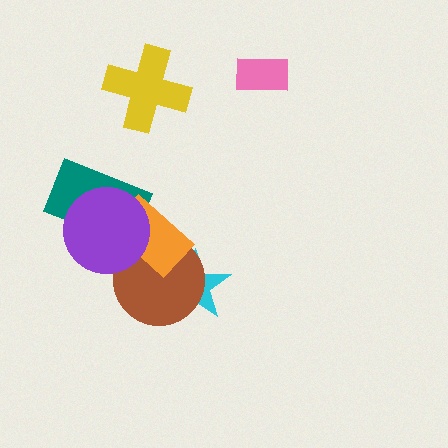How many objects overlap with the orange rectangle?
4 objects overlap with the orange rectangle.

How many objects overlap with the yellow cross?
0 objects overlap with the yellow cross.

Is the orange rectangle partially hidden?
Yes, it is partially covered by another shape.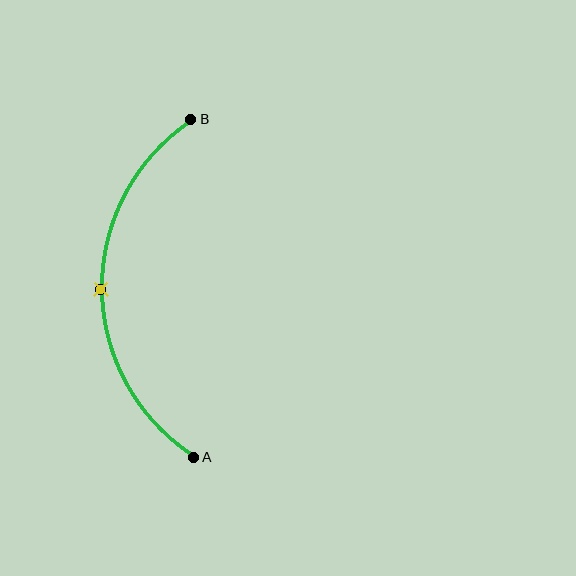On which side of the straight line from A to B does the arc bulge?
The arc bulges to the left of the straight line connecting A and B.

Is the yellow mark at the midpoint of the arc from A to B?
Yes. The yellow mark lies on the arc at equal arc-length from both A and B — it is the arc midpoint.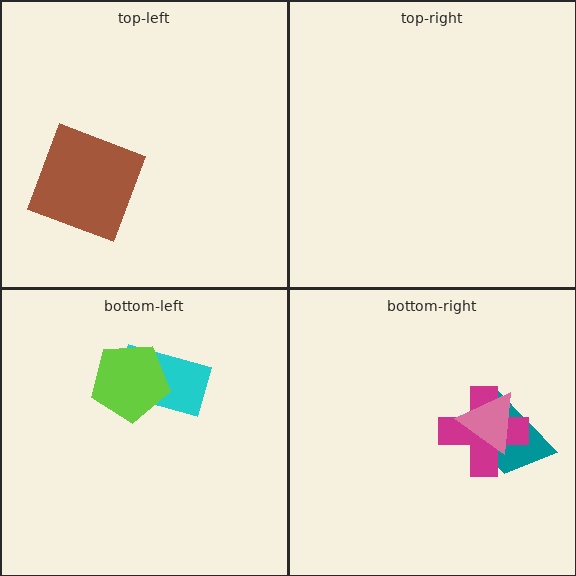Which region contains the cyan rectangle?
The bottom-left region.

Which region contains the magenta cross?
The bottom-right region.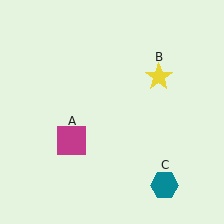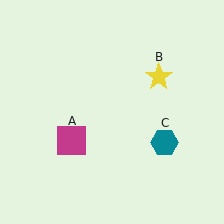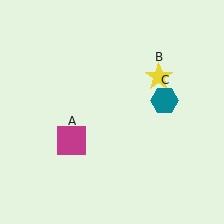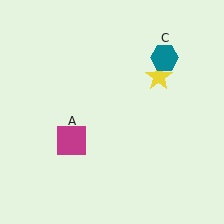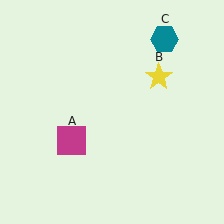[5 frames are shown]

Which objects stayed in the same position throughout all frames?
Magenta square (object A) and yellow star (object B) remained stationary.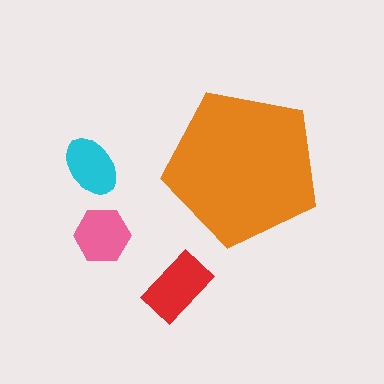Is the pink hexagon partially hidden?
No, the pink hexagon is fully visible.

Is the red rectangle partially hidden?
No, the red rectangle is fully visible.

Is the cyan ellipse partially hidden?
No, the cyan ellipse is fully visible.